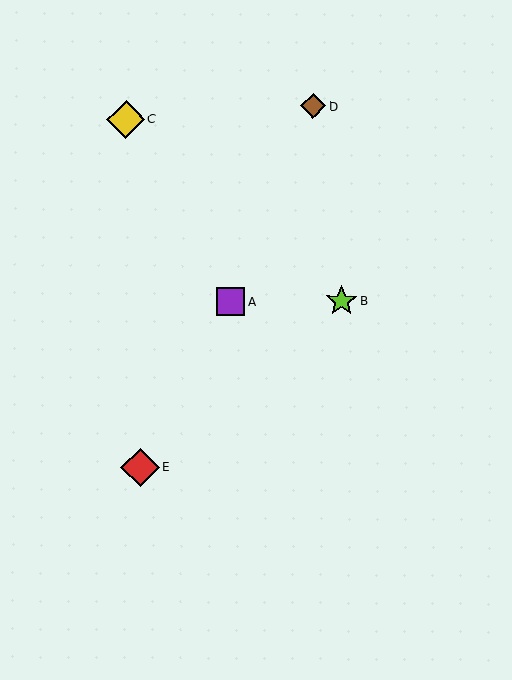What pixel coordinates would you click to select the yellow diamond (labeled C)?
Click at (126, 119) to select the yellow diamond C.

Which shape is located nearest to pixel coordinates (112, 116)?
The yellow diamond (labeled C) at (126, 119) is nearest to that location.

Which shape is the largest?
The red diamond (labeled E) is the largest.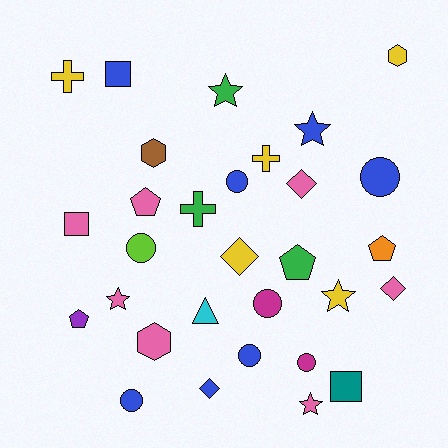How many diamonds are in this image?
There are 4 diamonds.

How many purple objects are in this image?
There is 1 purple object.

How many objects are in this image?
There are 30 objects.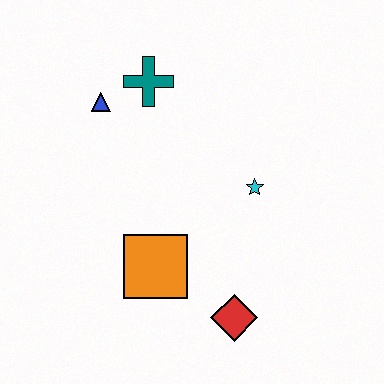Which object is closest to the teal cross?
The blue triangle is closest to the teal cross.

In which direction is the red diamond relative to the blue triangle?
The red diamond is below the blue triangle.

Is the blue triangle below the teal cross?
Yes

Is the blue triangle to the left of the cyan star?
Yes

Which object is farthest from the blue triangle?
The red diamond is farthest from the blue triangle.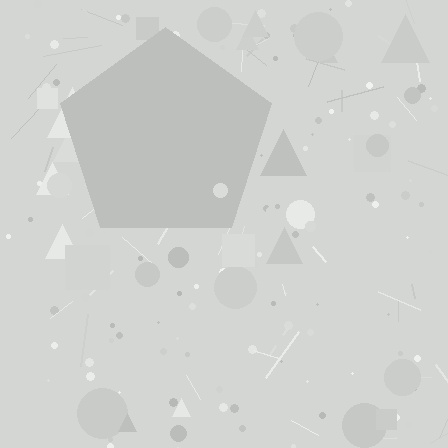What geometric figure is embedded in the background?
A pentagon is embedded in the background.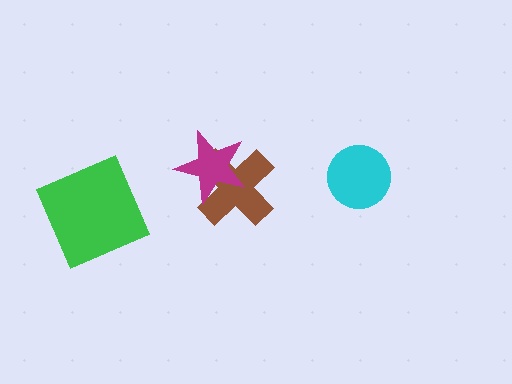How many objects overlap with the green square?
0 objects overlap with the green square.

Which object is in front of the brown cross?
The magenta star is in front of the brown cross.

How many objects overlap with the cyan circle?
0 objects overlap with the cyan circle.